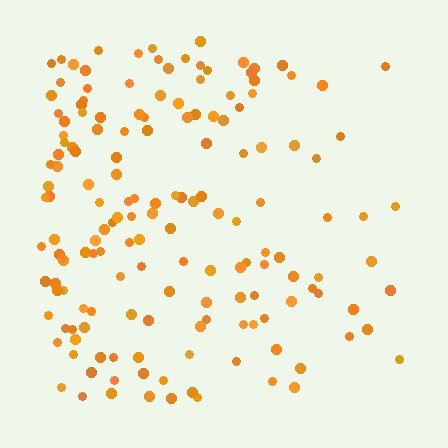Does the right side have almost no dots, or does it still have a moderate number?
Still a moderate number, just noticeably fewer than the left.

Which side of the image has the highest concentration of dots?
The left.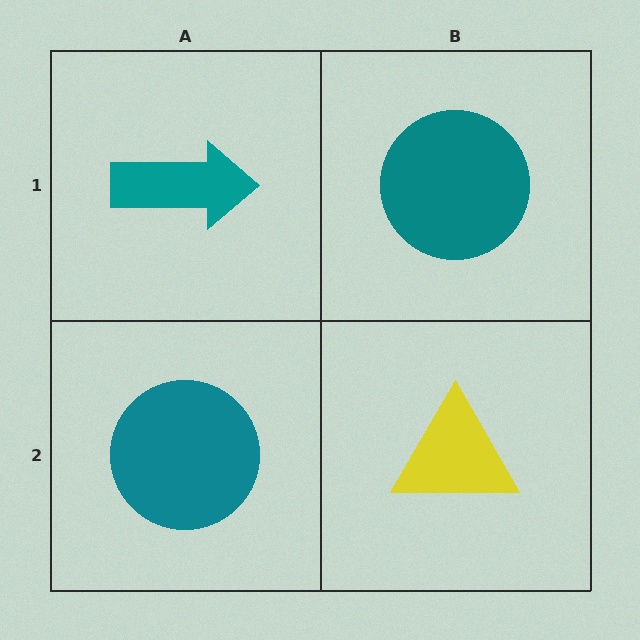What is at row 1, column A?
A teal arrow.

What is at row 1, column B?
A teal circle.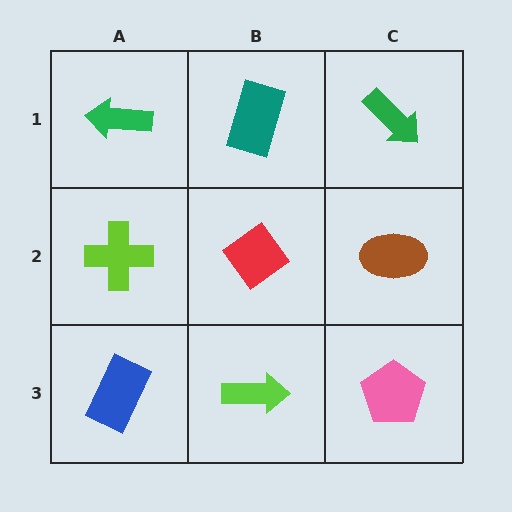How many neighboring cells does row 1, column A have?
2.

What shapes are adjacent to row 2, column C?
A green arrow (row 1, column C), a pink pentagon (row 3, column C), a red diamond (row 2, column B).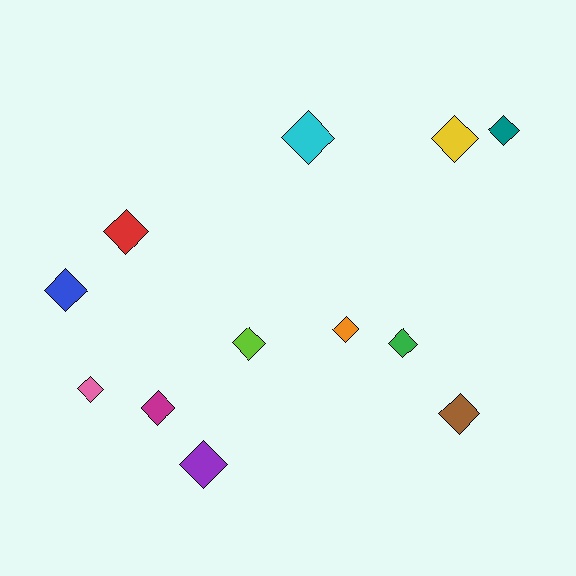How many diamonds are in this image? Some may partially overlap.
There are 12 diamonds.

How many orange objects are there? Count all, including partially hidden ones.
There is 1 orange object.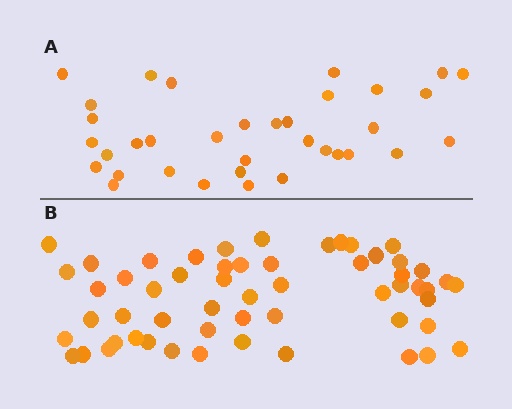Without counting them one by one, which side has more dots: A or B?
Region B (the bottom region) has more dots.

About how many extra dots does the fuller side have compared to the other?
Region B has approximately 20 more dots than region A.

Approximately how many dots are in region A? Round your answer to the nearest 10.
About 40 dots. (The exact count is 35, which rounds to 40.)